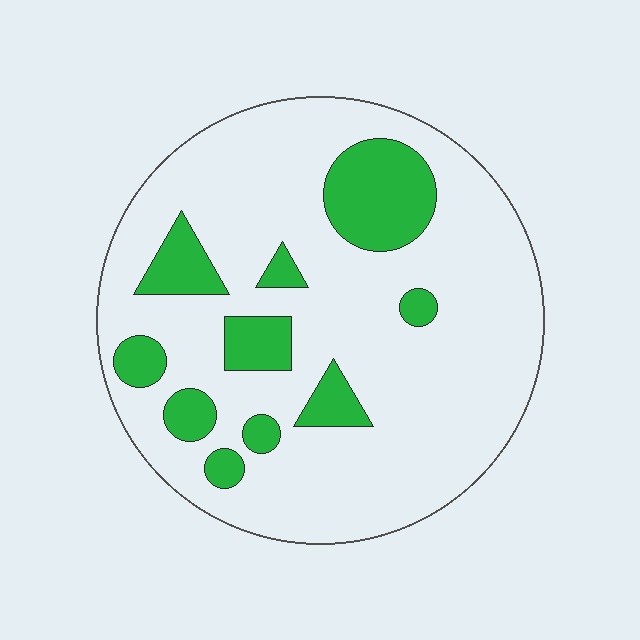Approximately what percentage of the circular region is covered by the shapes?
Approximately 20%.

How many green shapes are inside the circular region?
10.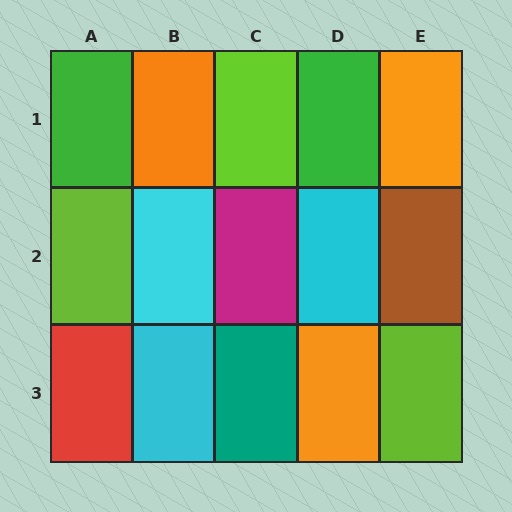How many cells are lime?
3 cells are lime.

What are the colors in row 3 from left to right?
Red, cyan, teal, orange, lime.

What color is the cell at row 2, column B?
Cyan.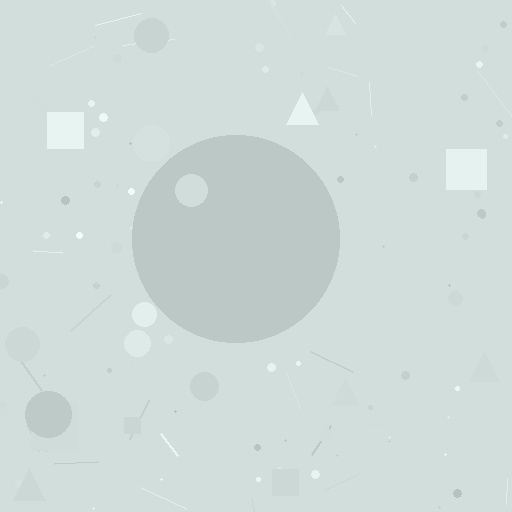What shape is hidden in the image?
A circle is hidden in the image.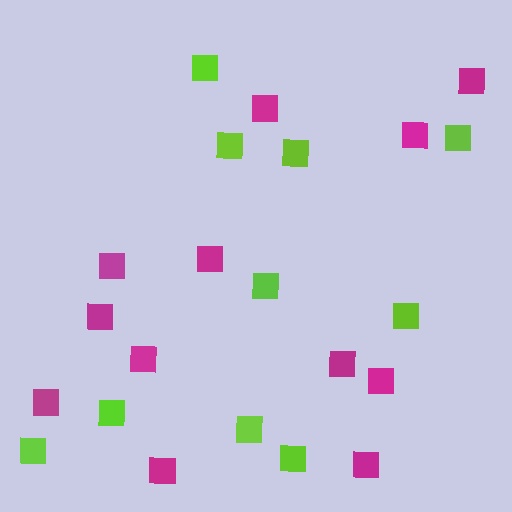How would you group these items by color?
There are 2 groups: one group of magenta squares (12) and one group of lime squares (10).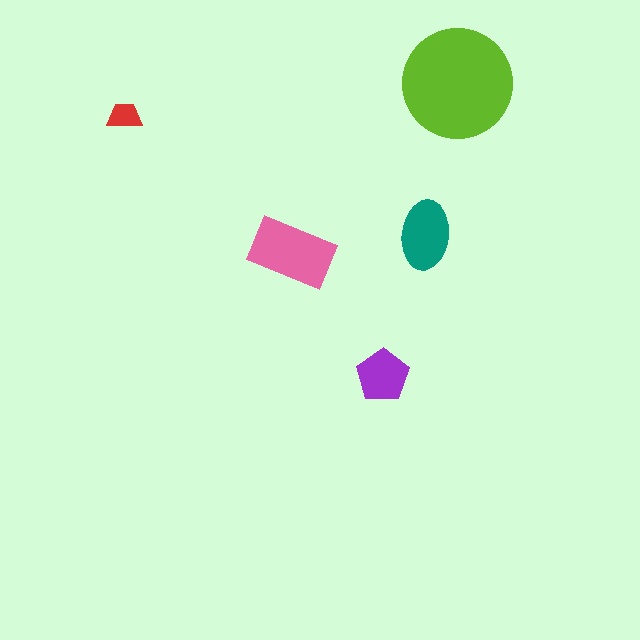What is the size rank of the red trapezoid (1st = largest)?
5th.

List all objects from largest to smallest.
The lime circle, the pink rectangle, the teal ellipse, the purple pentagon, the red trapezoid.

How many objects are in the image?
There are 5 objects in the image.